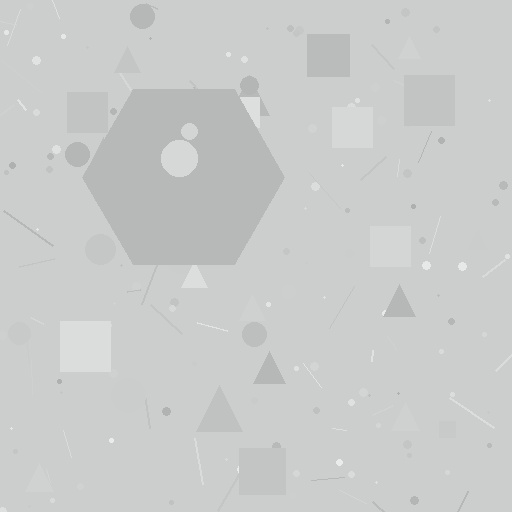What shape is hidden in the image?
A hexagon is hidden in the image.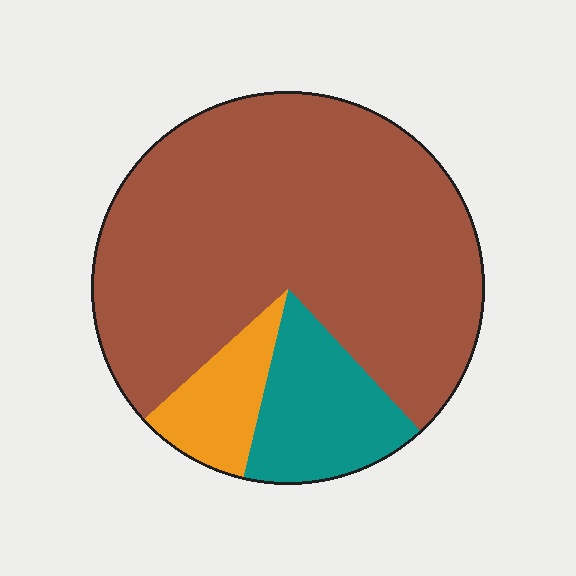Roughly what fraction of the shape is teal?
Teal covers around 15% of the shape.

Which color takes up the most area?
Brown, at roughly 75%.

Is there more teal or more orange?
Teal.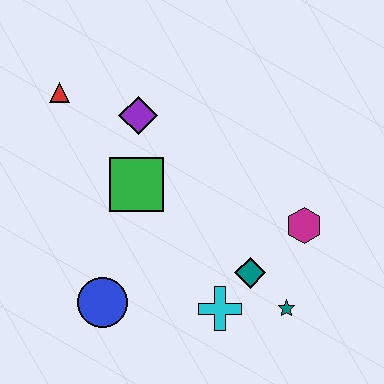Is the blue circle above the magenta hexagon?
No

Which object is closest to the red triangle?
The purple diamond is closest to the red triangle.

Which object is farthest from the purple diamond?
The teal star is farthest from the purple diamond.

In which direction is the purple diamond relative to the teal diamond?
The purple diamond is above the teal diamond.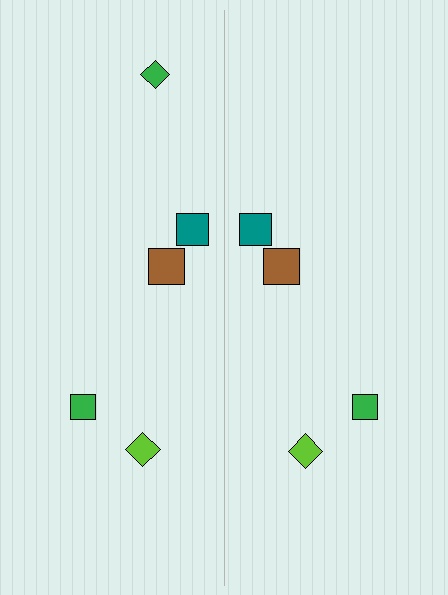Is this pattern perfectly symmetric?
No, the pattern is not perfectly symmetric. A green diamond is missing from the right side.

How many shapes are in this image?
There are 9 shapes in this image.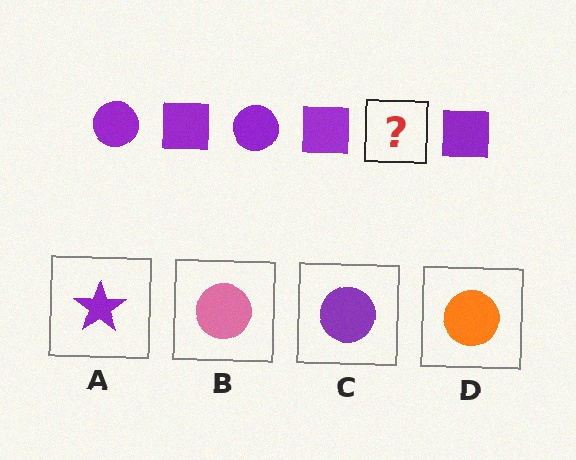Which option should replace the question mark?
Option C.